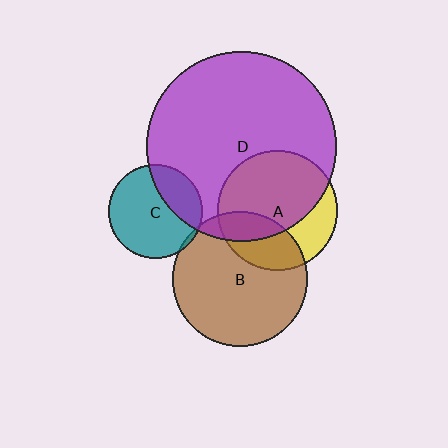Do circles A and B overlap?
Yes.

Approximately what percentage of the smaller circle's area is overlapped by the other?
Approximately 30%.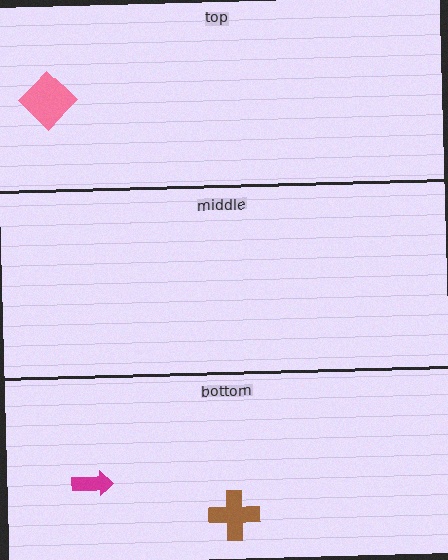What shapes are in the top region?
The pink diamond.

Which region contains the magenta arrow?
The bottom region.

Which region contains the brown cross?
The bottom region.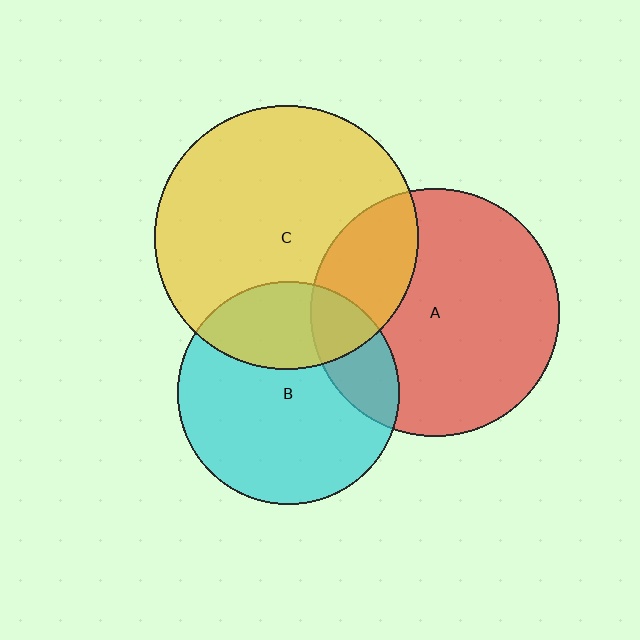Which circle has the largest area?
Circle C (yellow).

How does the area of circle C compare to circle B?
Approximately 1.4 times.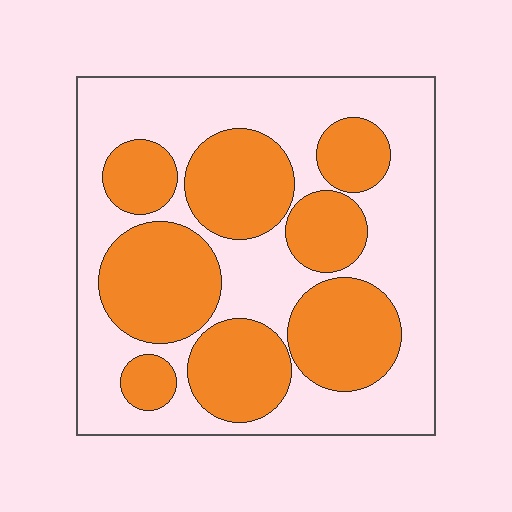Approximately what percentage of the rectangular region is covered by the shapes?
Approximately 45%.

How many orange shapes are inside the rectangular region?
8.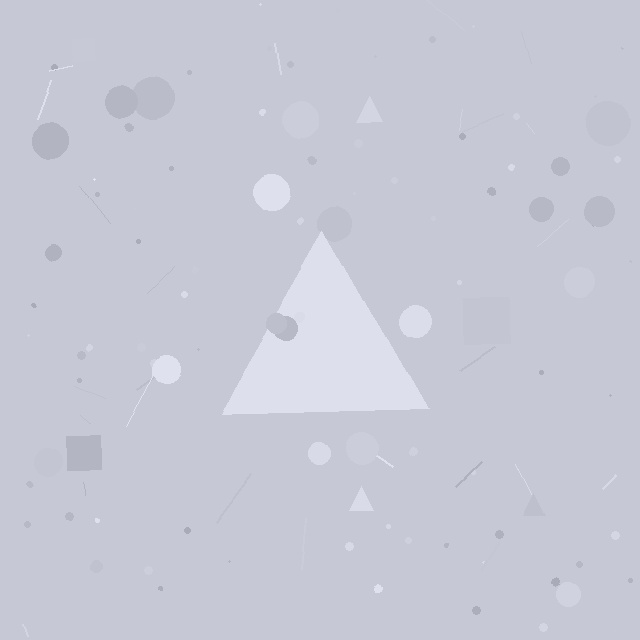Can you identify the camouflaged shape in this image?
The camouflaged shape is a triangle.